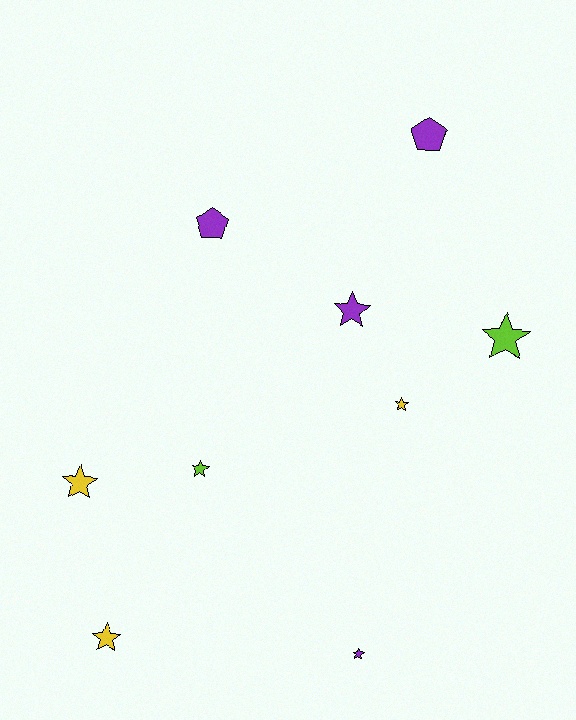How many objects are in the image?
There are 9 objects.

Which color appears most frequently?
Purple, with 4 objects.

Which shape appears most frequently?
Star, with 7 objects.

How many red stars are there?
There are no red stars.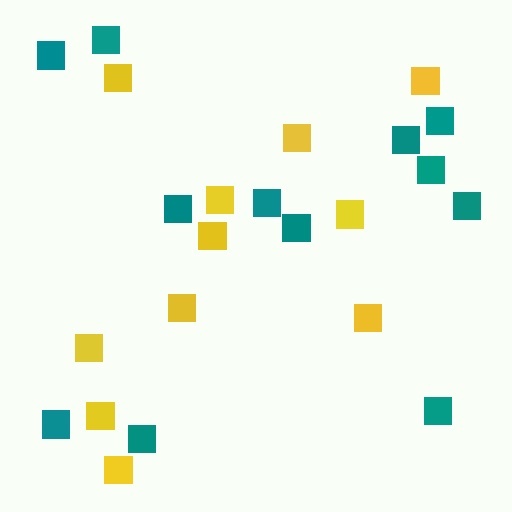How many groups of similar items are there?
There are 2 groups: one group of teal squares (12) and one group of yellow squares (11).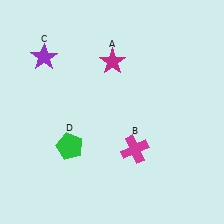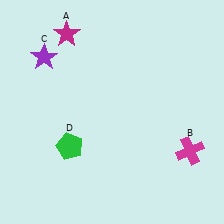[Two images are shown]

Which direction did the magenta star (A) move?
The magenta star (A) moved left.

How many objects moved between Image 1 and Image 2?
2 objects moved between the two images.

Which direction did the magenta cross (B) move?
The magenta cross (B) moved right.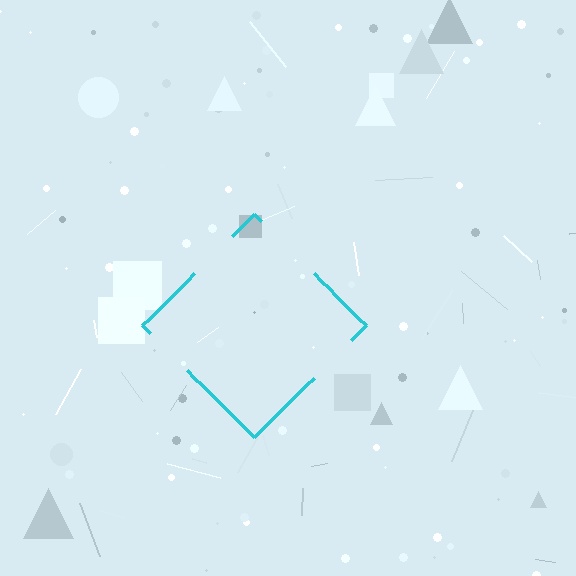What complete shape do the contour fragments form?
The contour fragments form a diamond.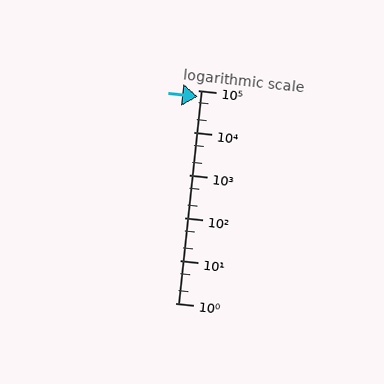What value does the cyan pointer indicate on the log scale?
The pointer indicates approximately 72000.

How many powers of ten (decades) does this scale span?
The scale spans 5 decades, from 1 to 100000.